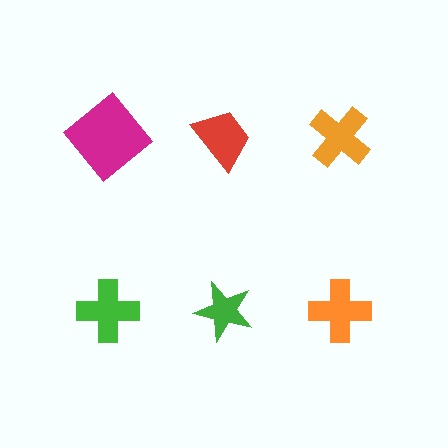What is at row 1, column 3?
An orange cross.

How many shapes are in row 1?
3 shapes.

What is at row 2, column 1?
A green cross.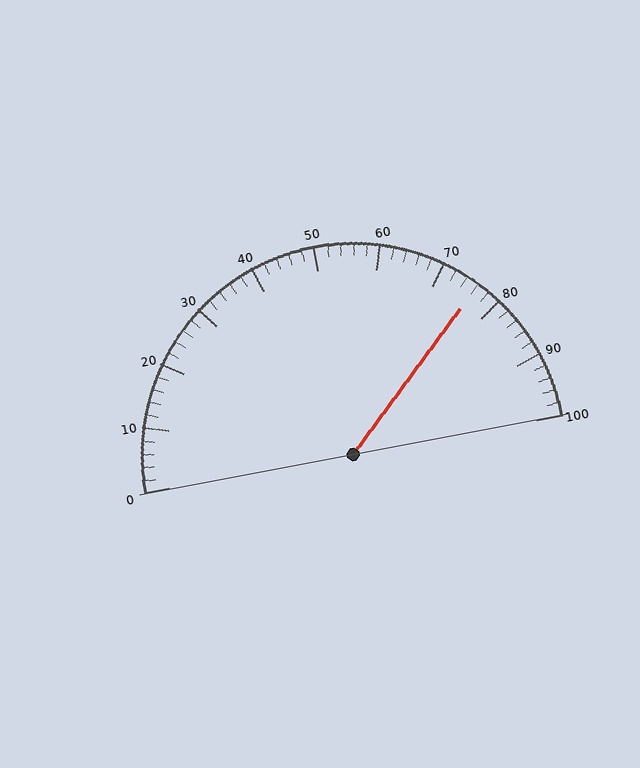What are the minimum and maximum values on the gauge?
The gauge ranges from 0 to 100.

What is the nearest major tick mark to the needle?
The nearest major tick mark is 80.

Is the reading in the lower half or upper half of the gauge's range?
The reading is in the upper half of the range (0 to 100).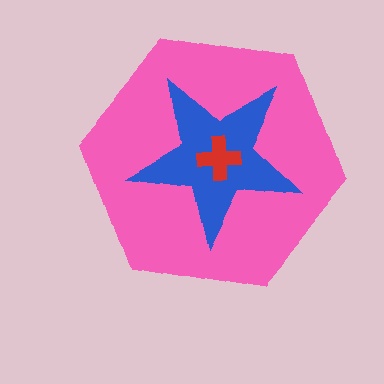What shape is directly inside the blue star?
The red cross.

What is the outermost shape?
The pink hexagon.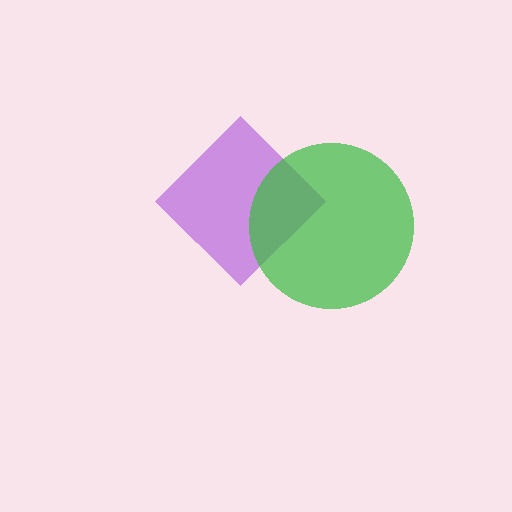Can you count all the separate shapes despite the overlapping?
Yes, there are 2 separate shapes.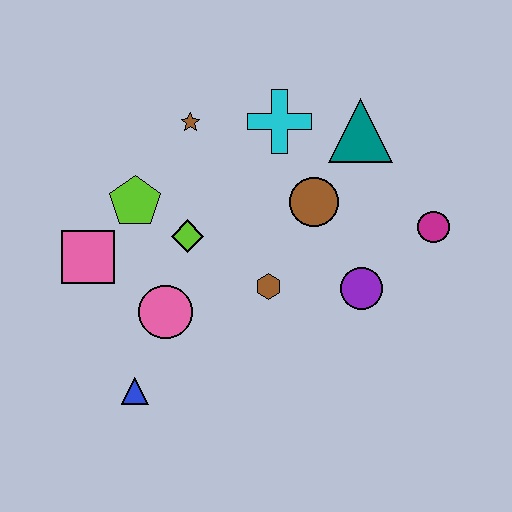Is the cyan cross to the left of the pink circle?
No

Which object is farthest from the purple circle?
The pink square is farthest from the purple circle.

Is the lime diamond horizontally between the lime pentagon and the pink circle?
No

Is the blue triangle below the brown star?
Yes